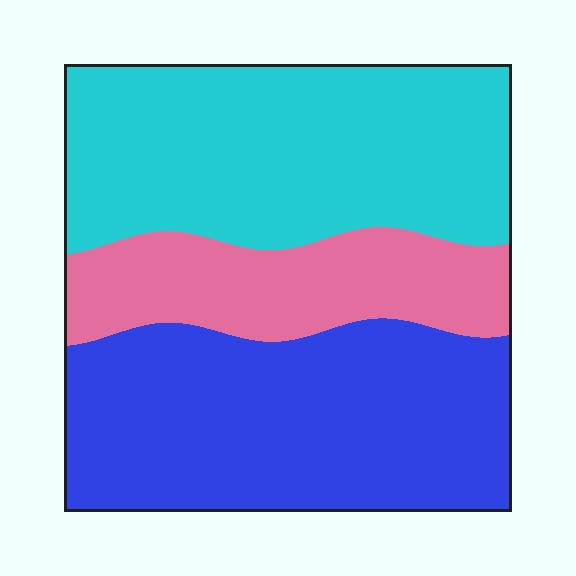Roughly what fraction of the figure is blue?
Blue covers roughly 40% of the figure.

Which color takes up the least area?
Pink, at roughly 20%.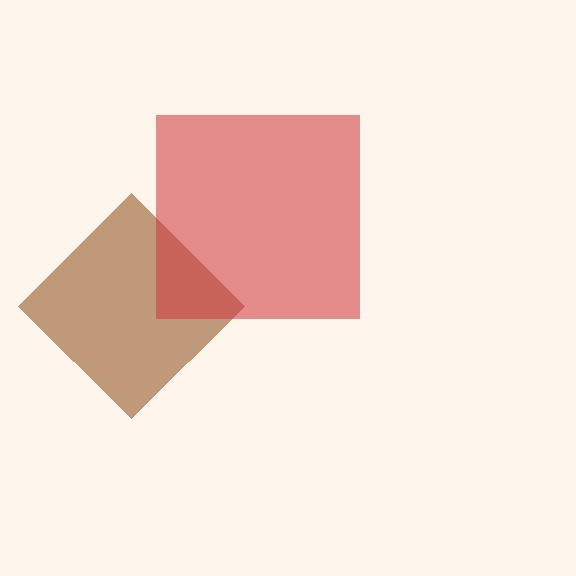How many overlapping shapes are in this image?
There are 2 overlapping shapes in the image.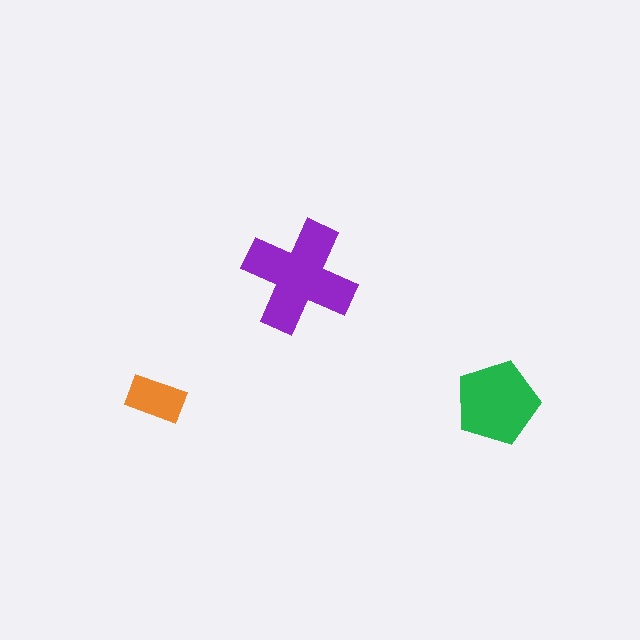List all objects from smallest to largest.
The orange rectangle, the green pentagon, the purple cross.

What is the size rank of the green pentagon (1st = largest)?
2nd.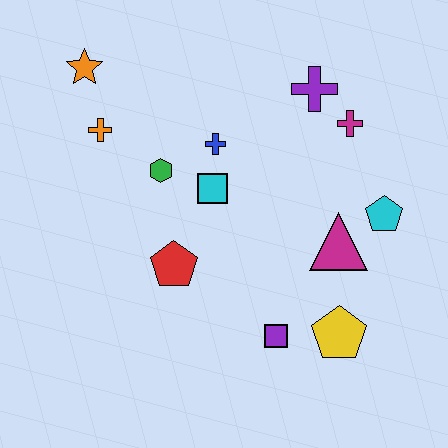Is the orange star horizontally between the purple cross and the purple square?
No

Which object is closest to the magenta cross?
The purple cross is closest to the magenta cross.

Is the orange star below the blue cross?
No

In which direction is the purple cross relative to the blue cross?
The purple cross is to the right of the blue cross.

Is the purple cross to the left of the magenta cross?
Yes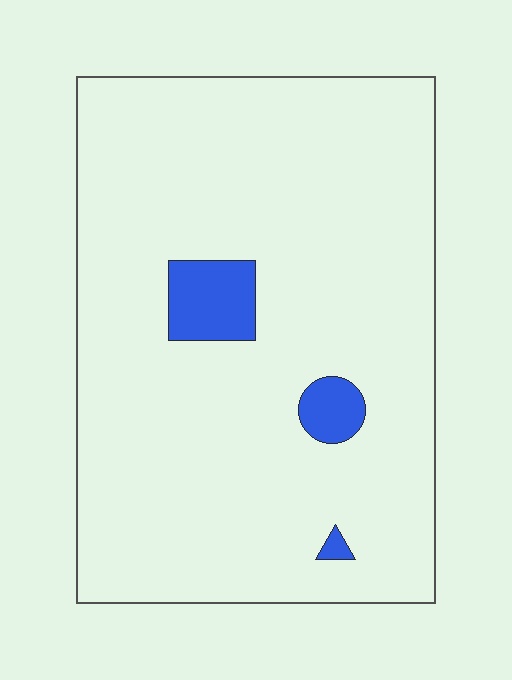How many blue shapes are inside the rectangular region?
3.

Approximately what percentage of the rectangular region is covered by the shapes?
Approximately 5%.